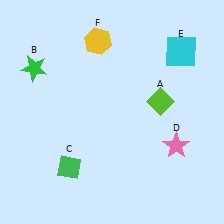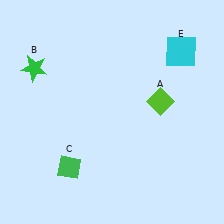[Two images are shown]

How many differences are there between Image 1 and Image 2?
There are 2 differences between the two images.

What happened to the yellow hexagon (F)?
The yellow hexagon (F) was removed in Image 2. It was in the top-left area of Image 1.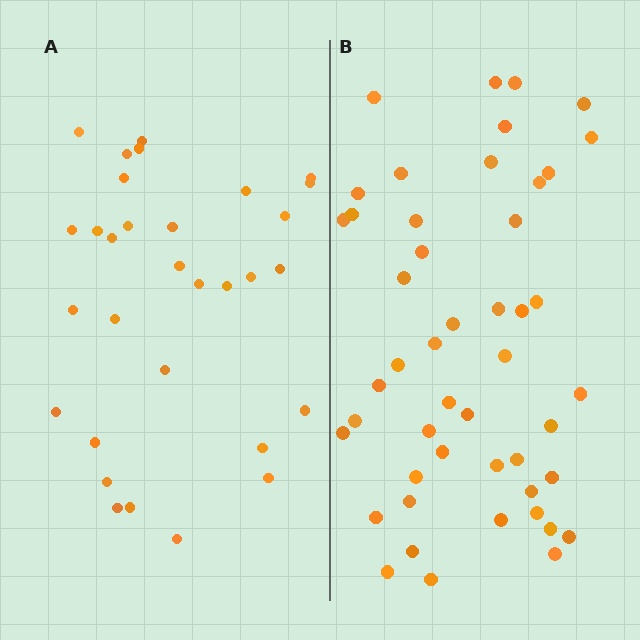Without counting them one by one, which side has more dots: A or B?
Region B (the right region) has more dots.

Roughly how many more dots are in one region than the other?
Region B has approximately 15 more dots than region A.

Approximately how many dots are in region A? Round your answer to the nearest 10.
About 30 dots. (The exact count is 31, which rounds to 30.)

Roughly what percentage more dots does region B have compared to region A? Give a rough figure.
About 55% more.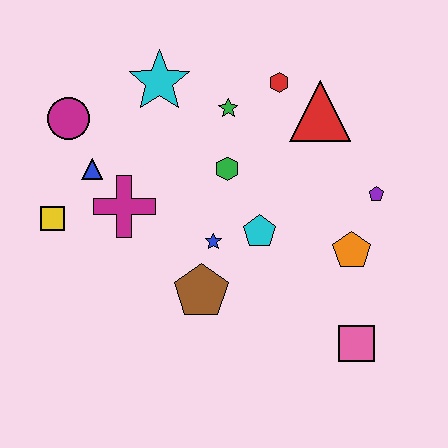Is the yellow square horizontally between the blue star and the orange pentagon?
No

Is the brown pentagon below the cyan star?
Yes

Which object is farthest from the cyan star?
The pink square is farthest from the cyan star.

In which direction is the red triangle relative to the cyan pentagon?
The red triangle is above the cyan pentagon.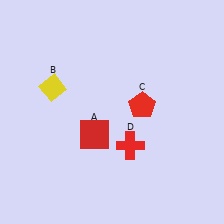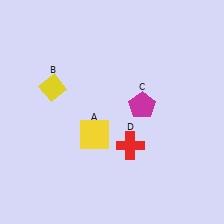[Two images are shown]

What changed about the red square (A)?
In Image 1, A is red. In Image 2, it changed to yellow.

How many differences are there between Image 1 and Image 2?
There are 2 differences between the two images.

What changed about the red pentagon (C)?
In Image 1, C is red. In Image 2, it changed to magenta.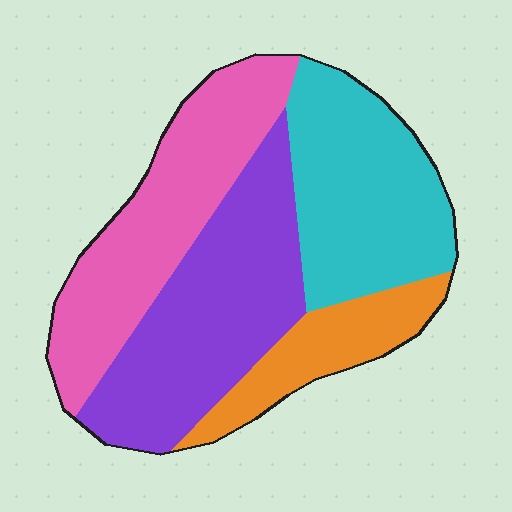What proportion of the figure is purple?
Purple covers around 30% of the figure.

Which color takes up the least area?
Orange, at roughly 15%.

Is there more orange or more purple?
Purple.